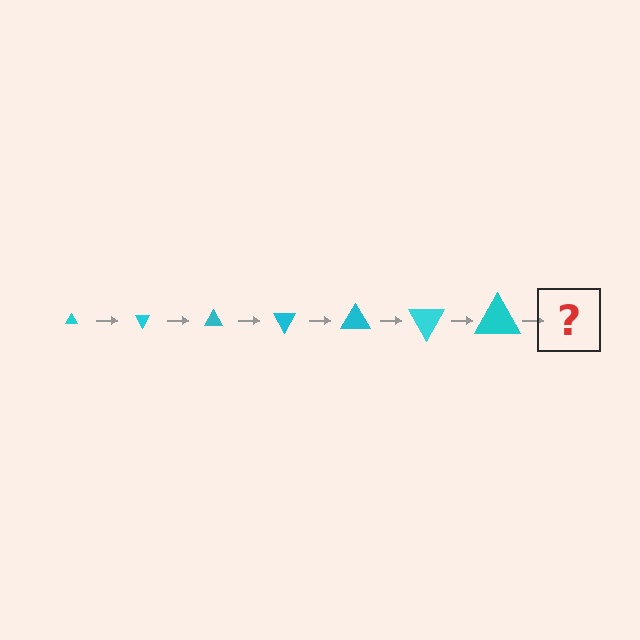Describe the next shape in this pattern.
It should be a triangle, larger than the previous one and rotated 420 degrees from the start.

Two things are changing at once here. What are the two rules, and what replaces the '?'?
The two rules are that the triangle grows larger each step and it rotates 60 degrees each step. The '?' should be a triangle, larger than the previous one and rotated 420 degrees from the start.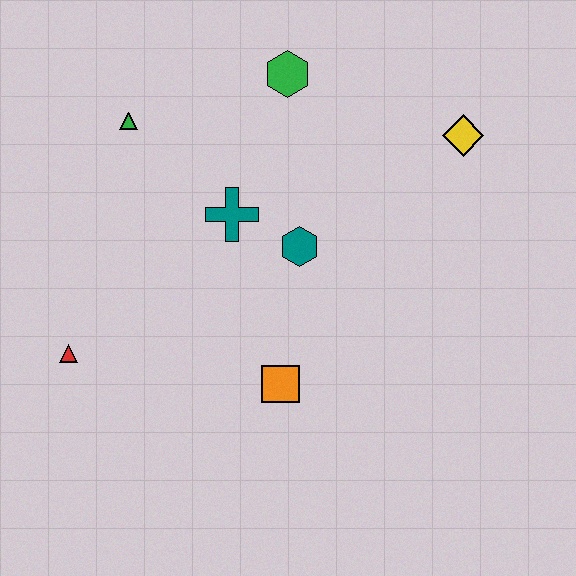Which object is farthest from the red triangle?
The yellow diamond is farthest from the red triangle.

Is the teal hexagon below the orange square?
No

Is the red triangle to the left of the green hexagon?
Yes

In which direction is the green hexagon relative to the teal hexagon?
The green hexagon is above the teal hexagon.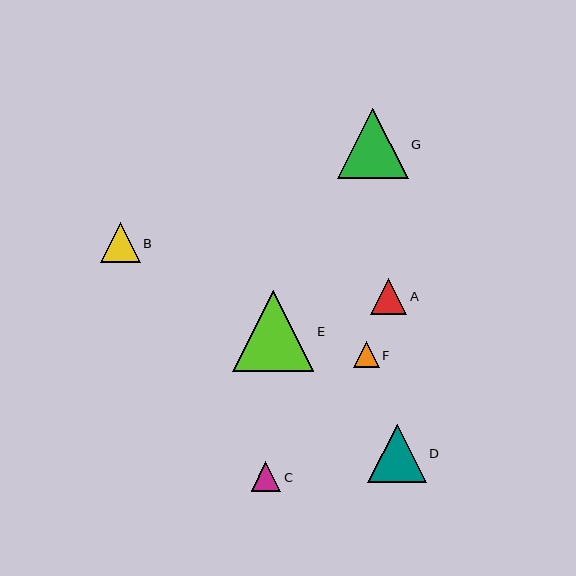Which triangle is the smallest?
Triangle F is the smallest with a size of approximately 26 pixels.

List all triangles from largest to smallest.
From largest to smallest: E, G, D, B, A, C, F.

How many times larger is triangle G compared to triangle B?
Triangle G is approximately 1.8 times the size of triangle B.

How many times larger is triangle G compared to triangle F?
Triangle G is approximately 2.7 times the size of triangle F.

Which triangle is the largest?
Triangle E is the largest with a size of approximately 82 pixels.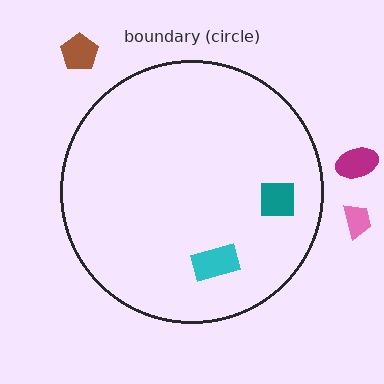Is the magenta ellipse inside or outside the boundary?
Outside.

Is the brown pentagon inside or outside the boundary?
Outside.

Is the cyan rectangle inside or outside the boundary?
Inside.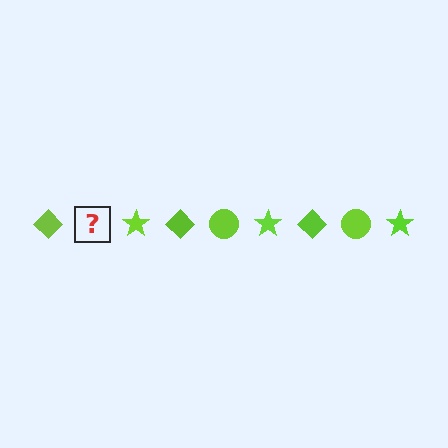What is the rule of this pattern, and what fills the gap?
The rule is that the pattern cycles through diamond, circle, star shapes in lime. The gap should be filled with a lime circle.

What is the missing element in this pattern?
The missing element is a lime circle.